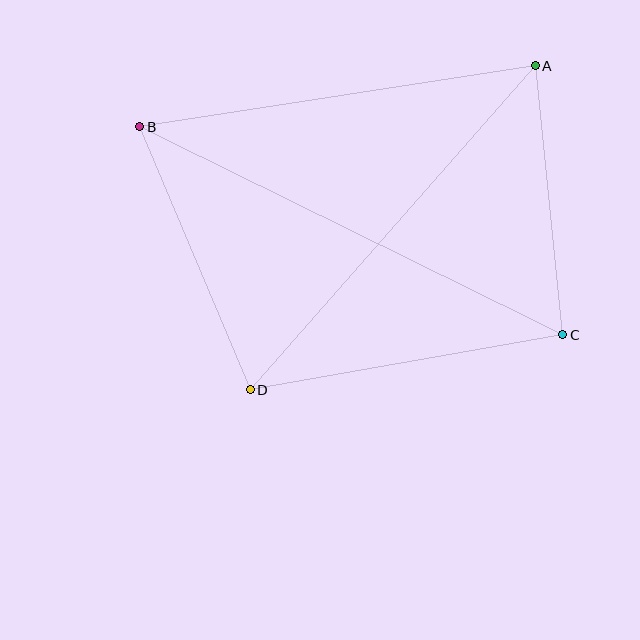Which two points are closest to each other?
Points A and C are closest to each other.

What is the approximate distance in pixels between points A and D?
The distance between A and D is approximately 432 pixels.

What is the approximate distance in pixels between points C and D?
The distance between C and D is approximately 317 pixels.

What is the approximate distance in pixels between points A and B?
The distance between A and B is approximately 400 pixels.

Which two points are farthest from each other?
Points B and C are farthest from each other.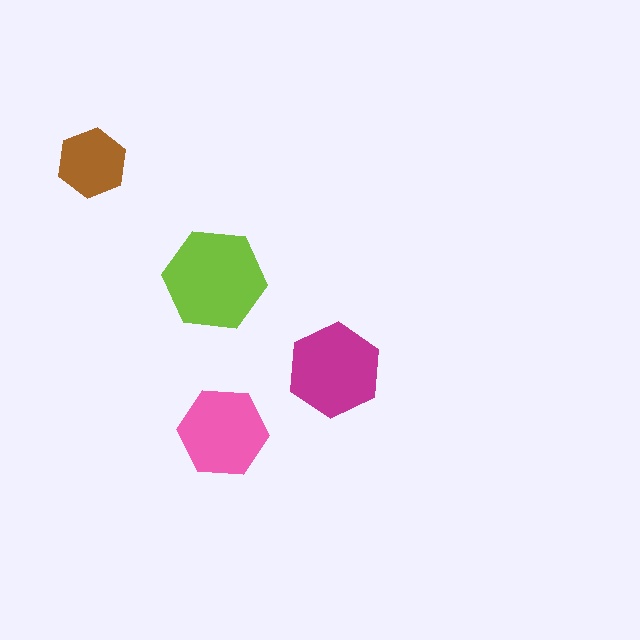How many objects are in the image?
There are 4 objects in the image.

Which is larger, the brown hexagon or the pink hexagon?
The pink one.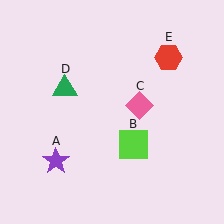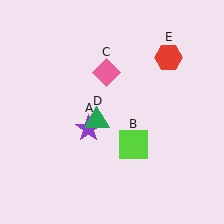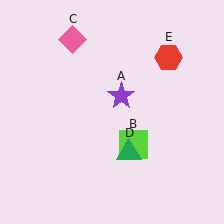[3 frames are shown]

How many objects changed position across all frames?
3 objects changed position: purple star (object A), pink diamond (object C), green triangle (object D).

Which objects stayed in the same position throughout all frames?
Lime square (object B) and red hexagon (object E) remained stationary.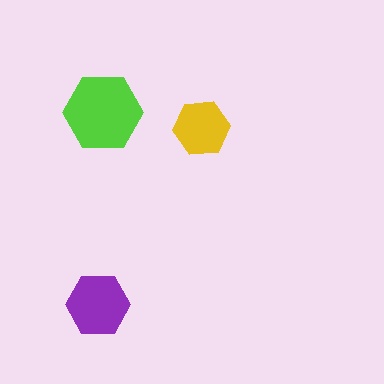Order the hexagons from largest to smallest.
the lime one, the purple one, the yellow one.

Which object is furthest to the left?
The purple hexagon is leftmost.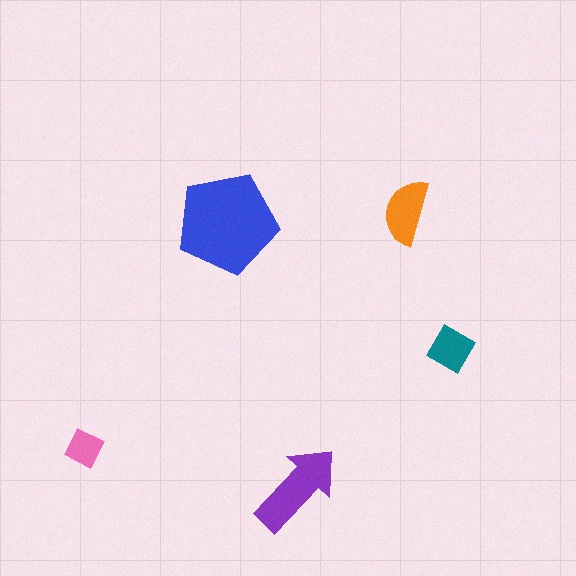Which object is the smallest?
The pink diamond.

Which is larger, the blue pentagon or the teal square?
The blue pentagon.